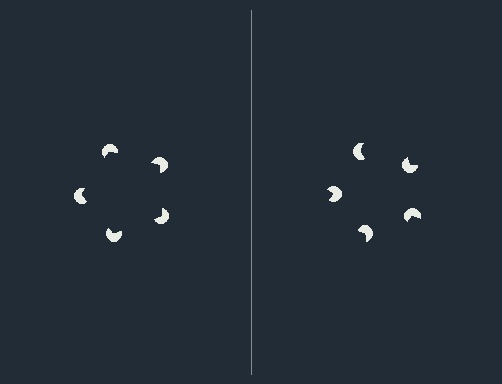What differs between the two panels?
The pac-man discs are positioned identically on both sides; only the wedge orientations differ. On the left they align to a pentagon; on the right they are misaligned.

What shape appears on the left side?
An illusory pentagon.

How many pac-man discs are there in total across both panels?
10 — 5 on each side.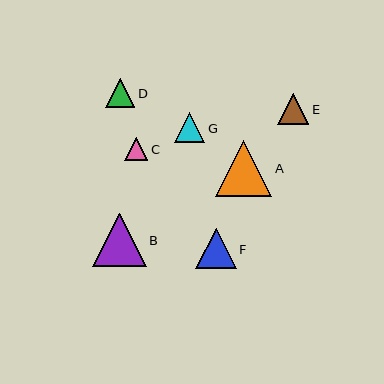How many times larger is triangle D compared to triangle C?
Triangle D is approximately 1.3 times the size of triangle C.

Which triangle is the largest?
Triangle A is the largest with a size of approximately 56 pixels.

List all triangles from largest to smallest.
From largest to smallest: A, B, F, E, G, D, C.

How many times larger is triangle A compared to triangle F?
Triangle A is approximately 1.4 times the size of triangle F.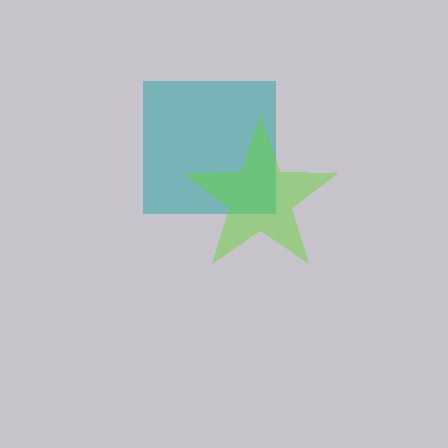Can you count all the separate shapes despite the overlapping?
Yes, there are 2 separate shapes.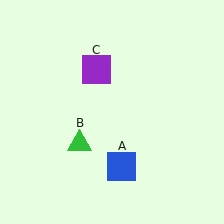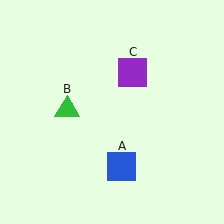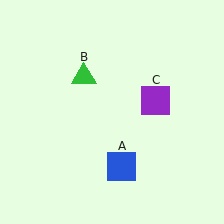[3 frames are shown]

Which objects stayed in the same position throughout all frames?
Blue square (object A) remained stationary.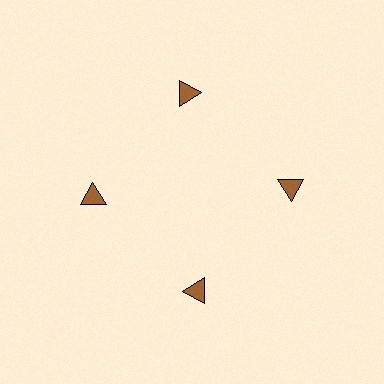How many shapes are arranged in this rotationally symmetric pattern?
There are 4 shapes, arranged in 4 groups of 1.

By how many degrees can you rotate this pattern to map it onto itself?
The pattern maps onto itself every 90 degrees of rotation.